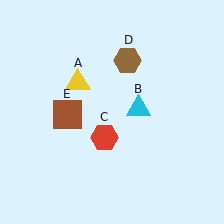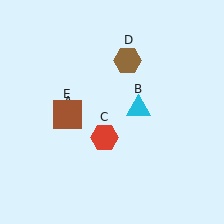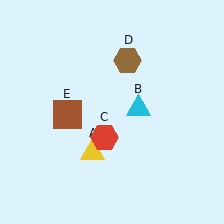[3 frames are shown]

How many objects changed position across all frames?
1 object changed position: yellow triangle (object A).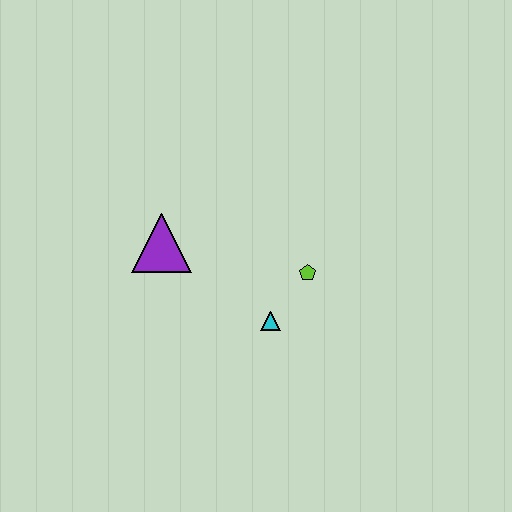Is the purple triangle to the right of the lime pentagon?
No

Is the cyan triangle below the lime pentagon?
Yes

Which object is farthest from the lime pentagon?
The purple triangle is farthest from the lime pentagon.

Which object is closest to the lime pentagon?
The cyan triangle is closest to the lime pentagon.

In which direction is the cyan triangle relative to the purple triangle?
The cyan triangle is to the right of the purple triangle.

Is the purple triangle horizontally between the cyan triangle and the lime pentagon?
No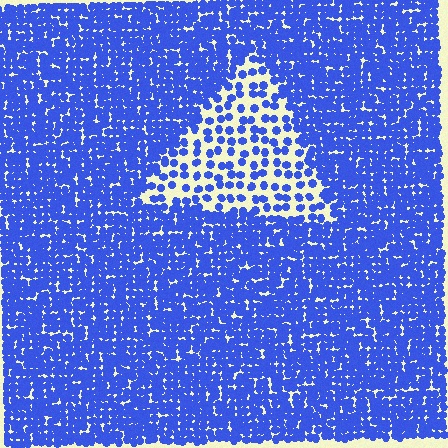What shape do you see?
I see a triangle.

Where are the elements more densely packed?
The elements are more densely packed outside the triangle boundary.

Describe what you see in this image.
The image contains small blue elements arranged at two different densities. A triangle-shaped region is visible where the elements are less densely packed than the surrounding area.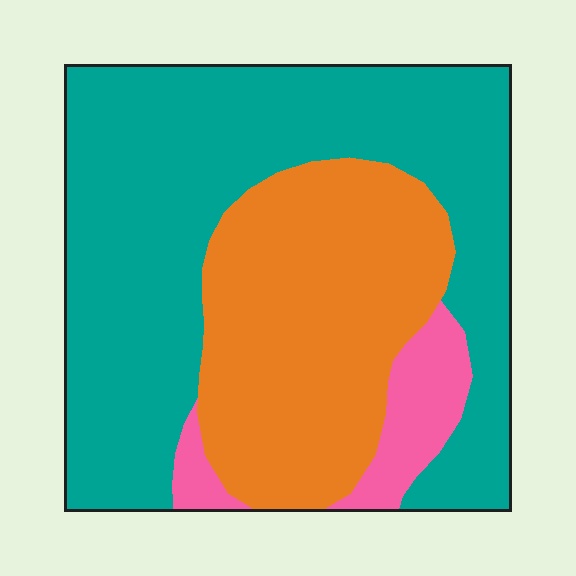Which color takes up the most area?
Teal, at roughly 60%.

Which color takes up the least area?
Pink, at roughly 10%.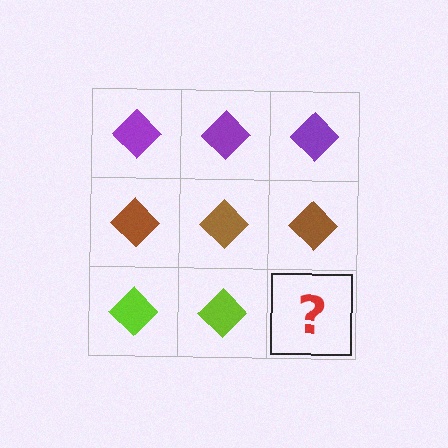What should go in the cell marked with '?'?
The missing cell should contain a lime diamond.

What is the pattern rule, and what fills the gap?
The rule is that each row has a consistent color. The gap should be filled with a lime diamond.